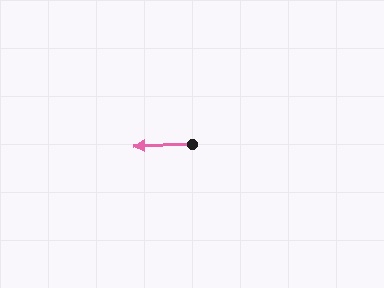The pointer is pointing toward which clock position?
Roughly 9 o'clock.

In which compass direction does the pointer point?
West.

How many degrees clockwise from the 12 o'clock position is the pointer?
Approximately 268 degrees.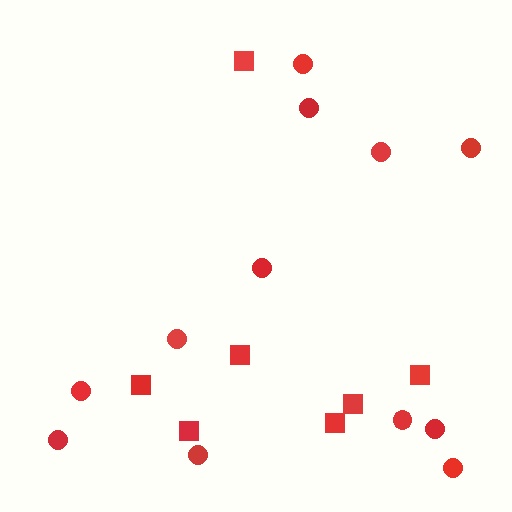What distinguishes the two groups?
There are 2 groups: one group of circles (12) and one group of squares (7).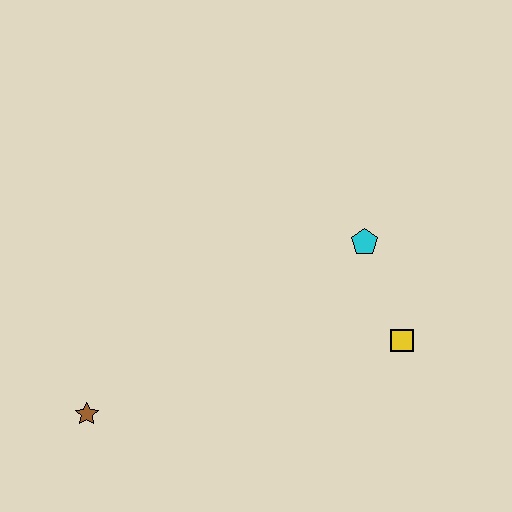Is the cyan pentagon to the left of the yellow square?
Yes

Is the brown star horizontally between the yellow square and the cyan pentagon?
No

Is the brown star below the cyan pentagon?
Yes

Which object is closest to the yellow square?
The cyan pentagon is closest to the yellow square.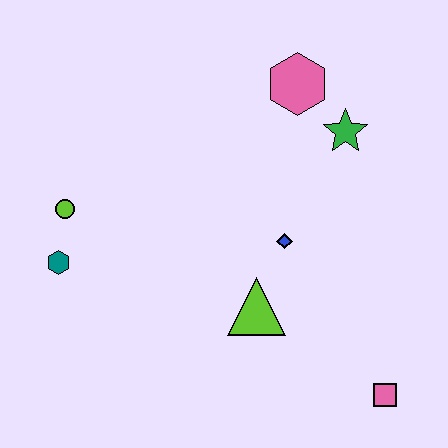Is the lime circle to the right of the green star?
No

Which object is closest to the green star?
The pink hexagon is closest to the green star.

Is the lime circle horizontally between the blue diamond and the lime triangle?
No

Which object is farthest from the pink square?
The lime circle is farthest from the pink square.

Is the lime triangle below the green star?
Yes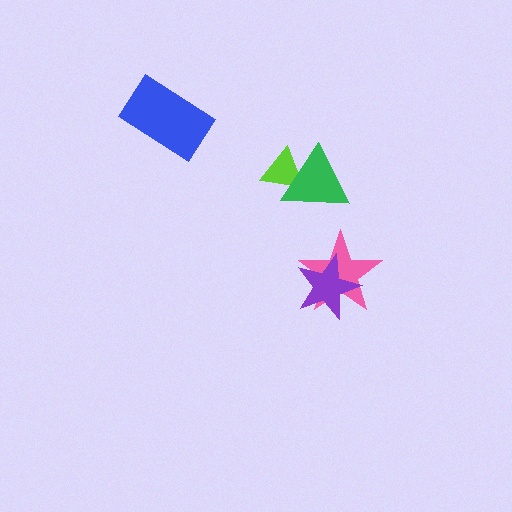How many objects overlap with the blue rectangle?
0 objects overlap with the blue rectangle.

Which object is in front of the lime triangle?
The green triangle is in front of the lime triangle.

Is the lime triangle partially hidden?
Yes, it is partially covered by another shape.